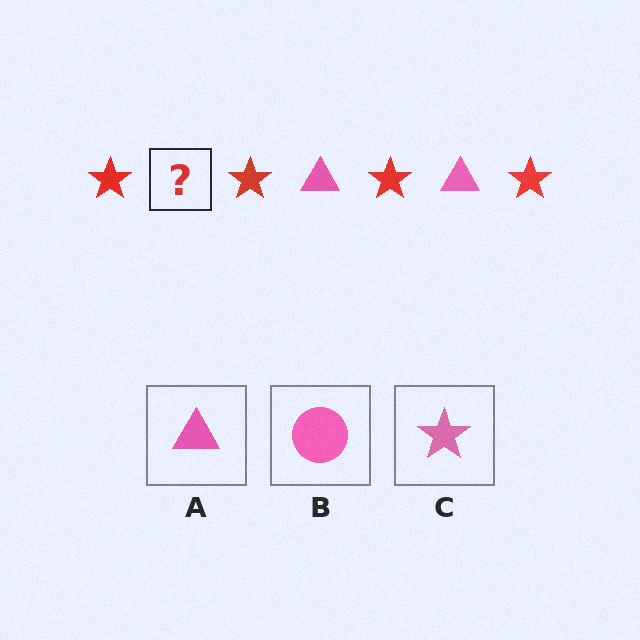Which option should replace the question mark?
Option A.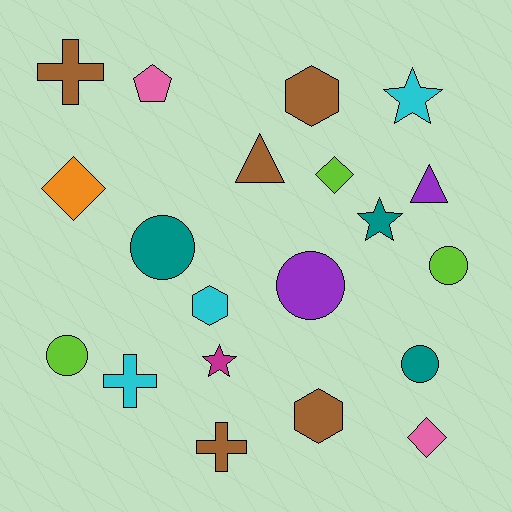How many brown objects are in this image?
There are 5 brown objects.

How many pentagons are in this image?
There is 1 pentagon.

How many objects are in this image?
There are 20 objects.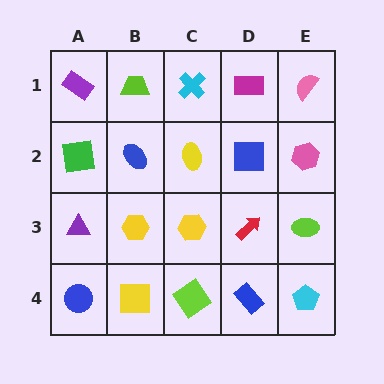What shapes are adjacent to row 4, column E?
A lime ellipse (row 3, column E), a blue rectangle (row 4, column D).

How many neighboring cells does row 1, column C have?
3.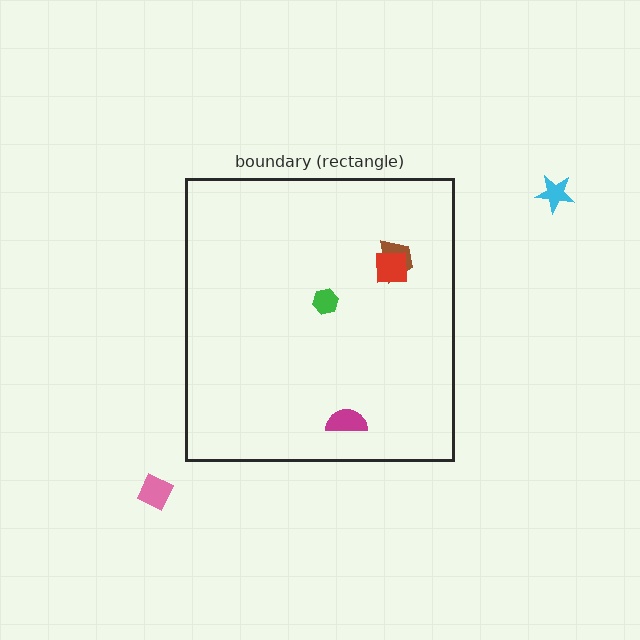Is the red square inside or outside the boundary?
Inside.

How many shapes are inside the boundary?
4 inside, 2 outside.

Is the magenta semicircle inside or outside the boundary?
Inside.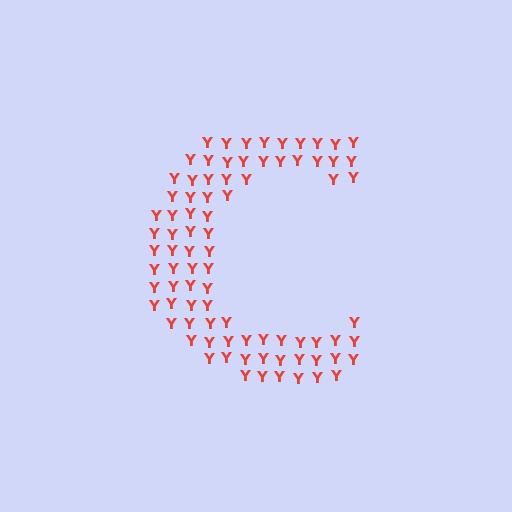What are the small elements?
The small elements are letter Y's.